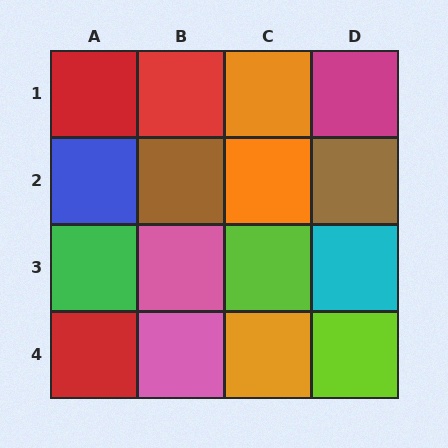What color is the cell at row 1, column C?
Orange.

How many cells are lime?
2 cells are lime.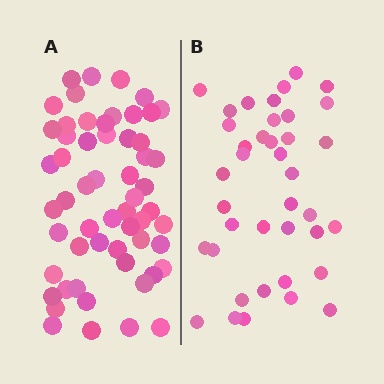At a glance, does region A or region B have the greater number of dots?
Region A (the left region) has more dots.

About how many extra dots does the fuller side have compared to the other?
Region A has approximately 20 more dots than region B.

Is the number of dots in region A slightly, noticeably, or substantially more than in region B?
Region A has substantially more. The ratio is roughly 1.5 to 1.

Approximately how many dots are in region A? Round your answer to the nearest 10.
About 60 dots. (The exact count is 57, which rounds to 60.)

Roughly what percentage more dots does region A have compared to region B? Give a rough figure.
About 45% more.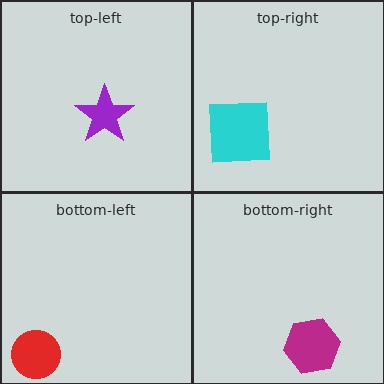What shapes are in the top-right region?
The cyan square.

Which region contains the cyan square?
The top-right region.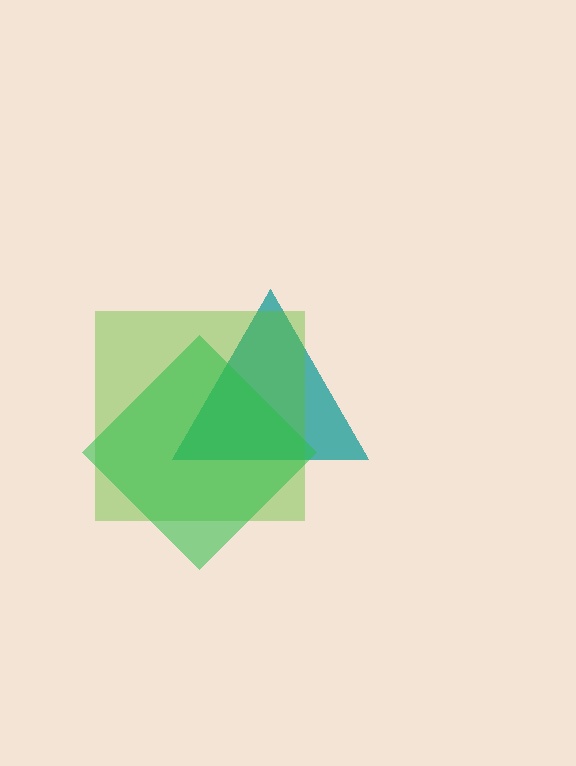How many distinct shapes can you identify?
There are 3 distinct shapes: a teal triangle, a lime square, a green diamond.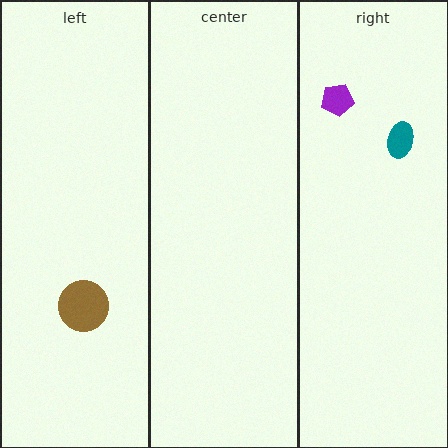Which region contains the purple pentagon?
The right region.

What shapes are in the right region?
The teal ellipse, the purple pentagon.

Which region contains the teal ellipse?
The right region.